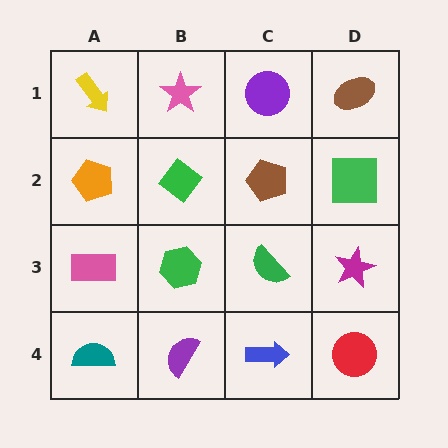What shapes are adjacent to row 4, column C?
A green semicircle (row 3, column C), a purple semicircle (row 4, column B), a red circle (row 4, column D).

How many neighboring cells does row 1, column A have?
2.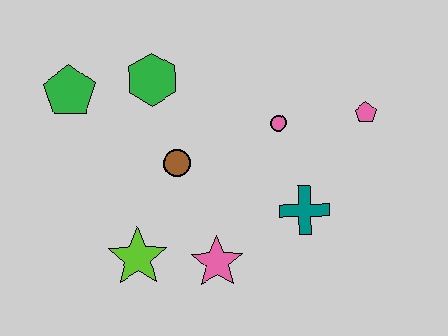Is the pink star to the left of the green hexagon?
No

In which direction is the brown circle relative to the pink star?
The brown circle is above the pink star.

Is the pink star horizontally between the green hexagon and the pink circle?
Yes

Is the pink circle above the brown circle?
Yes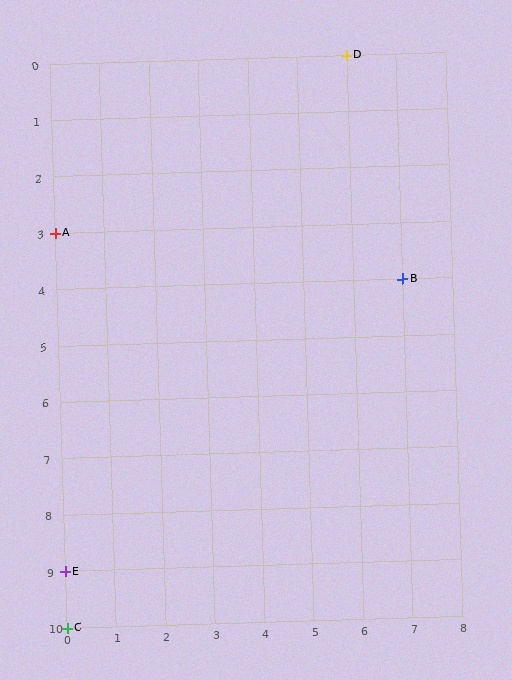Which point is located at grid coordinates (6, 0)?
Point D is at (6, 0).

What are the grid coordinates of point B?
Point B is at grid coordinates (7, 4).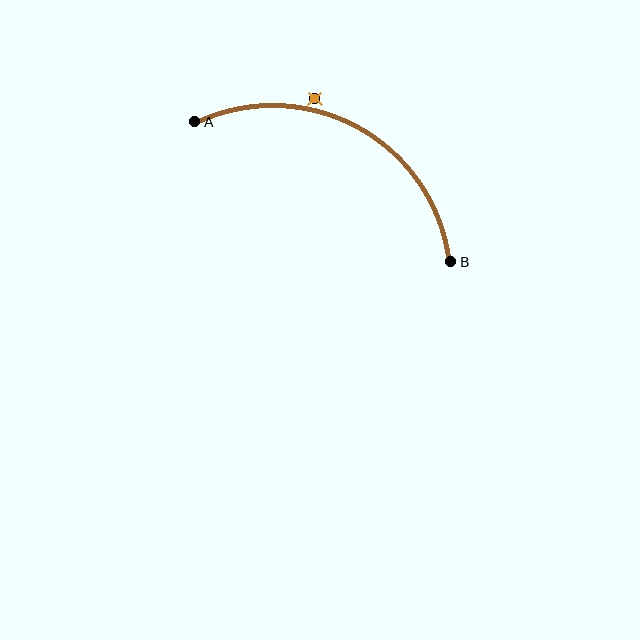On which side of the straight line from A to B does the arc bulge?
The arc bulges above the straight line connecting A and B.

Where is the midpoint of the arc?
The arc midpoint is the point on the curve farthest from the straight line joining A and B. It sits above that line.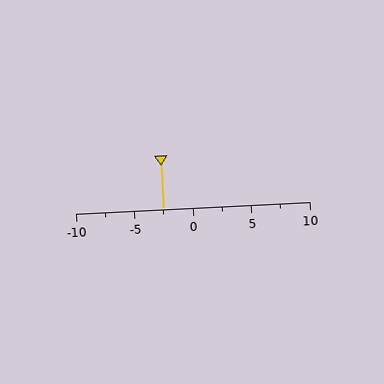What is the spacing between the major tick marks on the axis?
The major ticks are spaced 5 apart.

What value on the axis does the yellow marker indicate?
The marker indicates approximately -2.5.